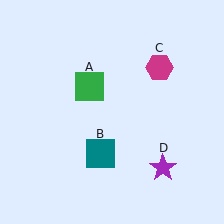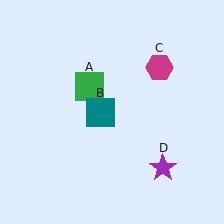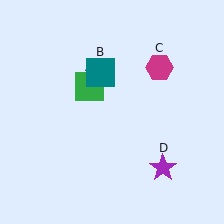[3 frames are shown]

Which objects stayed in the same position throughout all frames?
Green square (object A) and magenta hexagon (object C) and purple star (object D) remained stationary.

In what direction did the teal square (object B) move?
The teal square (object B) moved up.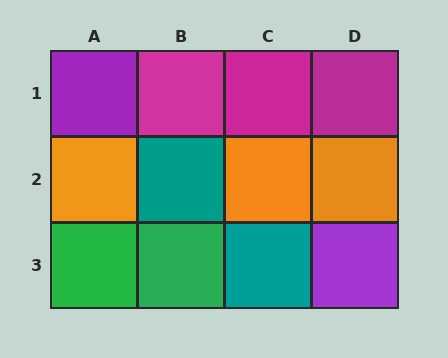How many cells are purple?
2 cells are purple.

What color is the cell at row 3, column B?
Green.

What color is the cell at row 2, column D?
Orange.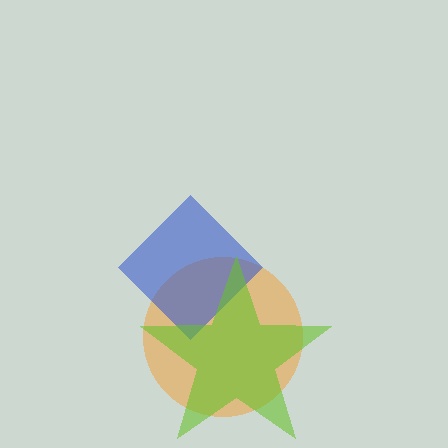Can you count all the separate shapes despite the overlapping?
Yes, there are 3 separate shapes.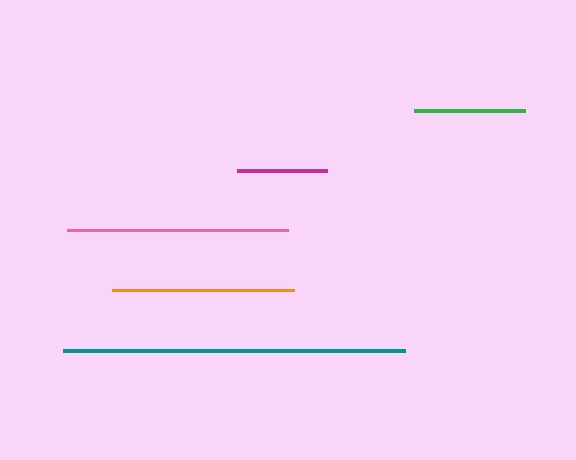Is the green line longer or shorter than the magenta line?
The green line is longer than the magenta line.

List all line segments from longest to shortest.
From longest to shortest: teal, pink, orange, green, magenta.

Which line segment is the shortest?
The magenta line is the shortest at approximately 91 pixels.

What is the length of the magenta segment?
The magenta segment is approximately 91 pixels long.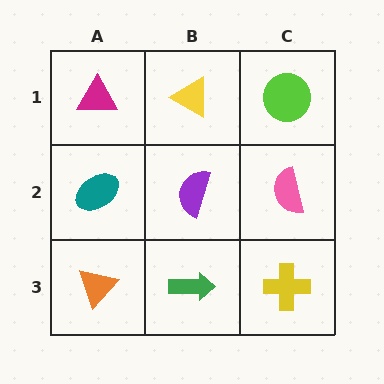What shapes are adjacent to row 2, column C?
A lime circle (row 1, column C), a yellow cross (row 3, column C), a purple semicircle (row 2, column B).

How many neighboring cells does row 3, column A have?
2.